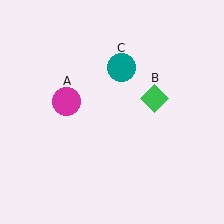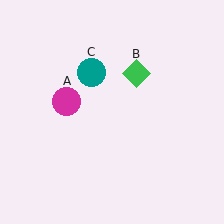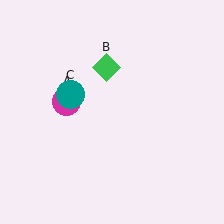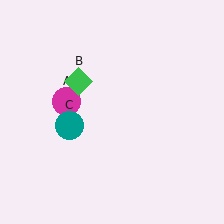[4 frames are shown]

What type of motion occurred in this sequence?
The green diamond (object B), teal circle (object C) rotated counterclockwise around the center of the scene.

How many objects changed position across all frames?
2 objects changed position: green diamond (object B), teal circle (object C).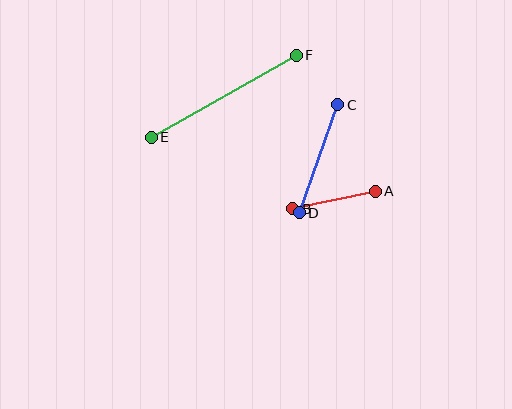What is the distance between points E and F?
The distance is approximately 167 pixels.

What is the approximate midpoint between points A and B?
The midpoint is at approximately (334, 200) pixels.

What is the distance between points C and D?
The distance is approximately 115 pixels.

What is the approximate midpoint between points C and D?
The midpoint is at approximately (318, 159) pixels.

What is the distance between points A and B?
The distance is approximately 84 pixels.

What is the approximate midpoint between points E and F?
The midpoint is at approximately (224, 96) pixels.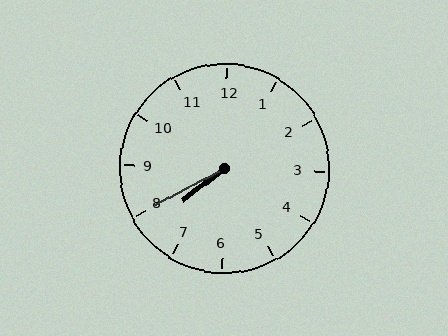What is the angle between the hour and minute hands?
Approximately 10 degrees.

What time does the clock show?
7:40.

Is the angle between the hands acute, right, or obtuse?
It is acute.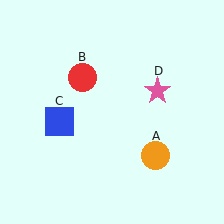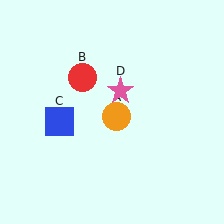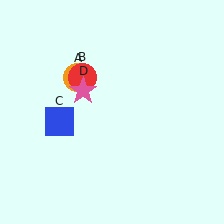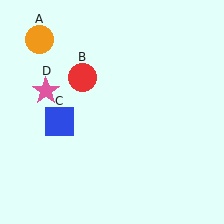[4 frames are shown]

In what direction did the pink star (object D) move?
The pink star (object D) moved left.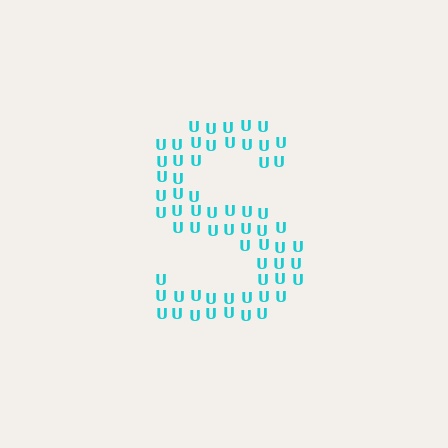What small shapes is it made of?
It is made of small letter U's.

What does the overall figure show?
The overall figure shows the letter S.